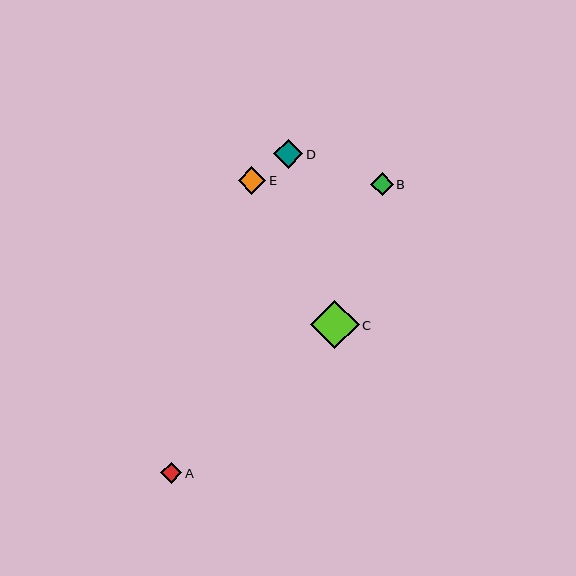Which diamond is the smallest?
Diamond A is the smallest with a size of approximately 21 pixels.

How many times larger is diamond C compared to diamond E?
Diamond C is approximately 1.8 times the size of diamond E.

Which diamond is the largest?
Diamond C is the largest with a size of approximately 49 pixels.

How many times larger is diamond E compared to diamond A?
Diamond E is approximately 1.3 times the size of diamond A.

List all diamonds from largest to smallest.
From largest to smallest: C, D, E, B, A.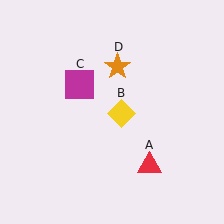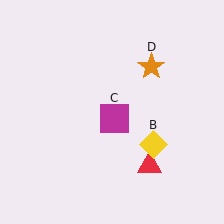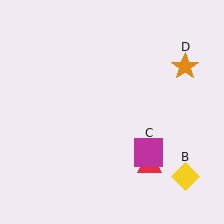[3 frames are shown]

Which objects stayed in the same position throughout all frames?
Red triangle (object A) remained stationary.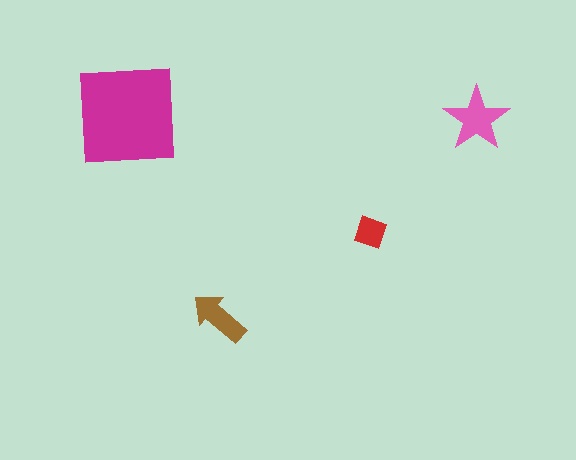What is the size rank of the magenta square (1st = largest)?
1st.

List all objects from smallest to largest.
The red square, the brown arrow, the pink star, the magenta square.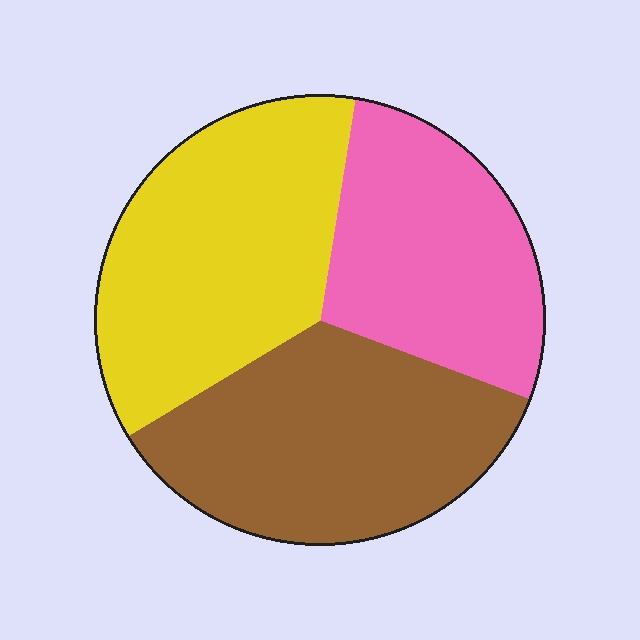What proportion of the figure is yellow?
Yellow takes up about three eighths (3/8) of the figure.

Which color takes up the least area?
Pink, at roughly 30%.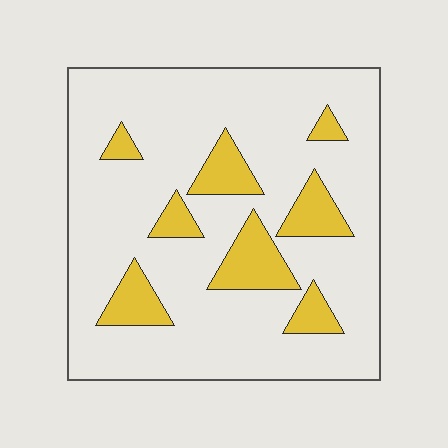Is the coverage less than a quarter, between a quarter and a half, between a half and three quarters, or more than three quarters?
Less than a quarter.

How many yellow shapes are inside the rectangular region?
8.